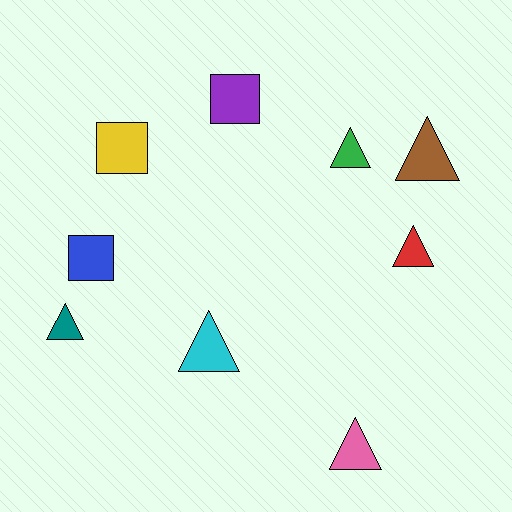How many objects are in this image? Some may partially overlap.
There are 9 objects.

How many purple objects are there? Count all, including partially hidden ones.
There is 1 purple object.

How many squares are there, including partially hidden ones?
There are 3 squares.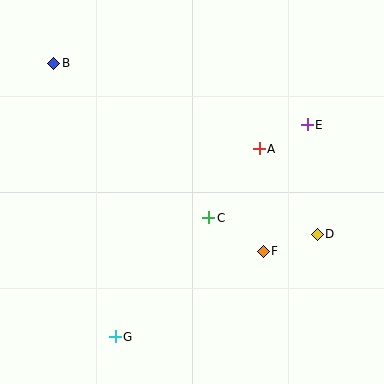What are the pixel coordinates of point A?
Point A is at (259, 149).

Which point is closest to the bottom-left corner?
Point G is closest to the bottom-left corner.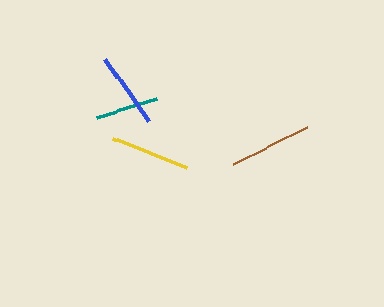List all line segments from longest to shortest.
From longest to shortest: brown, yellow, blue, teal.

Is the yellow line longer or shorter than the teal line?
The yellow line is longer than the teal line.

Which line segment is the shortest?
The teal line is the shortest at approximately 63 pixels.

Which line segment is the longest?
The brown line is the longest at approximately 82 pixels.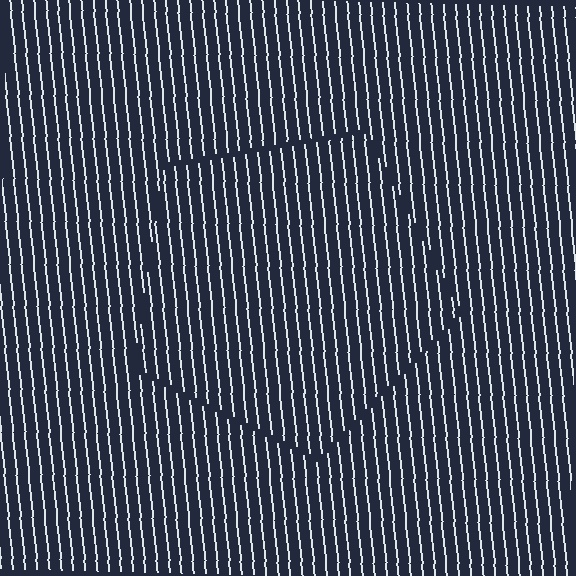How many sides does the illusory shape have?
5 sides — the line-ends trace a pentagon.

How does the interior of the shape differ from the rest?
The interior of the shape contains the same grating, shifted by half a period — the contour is defined by the phase discontinuity where line-ends from the inner and outer gratings abut.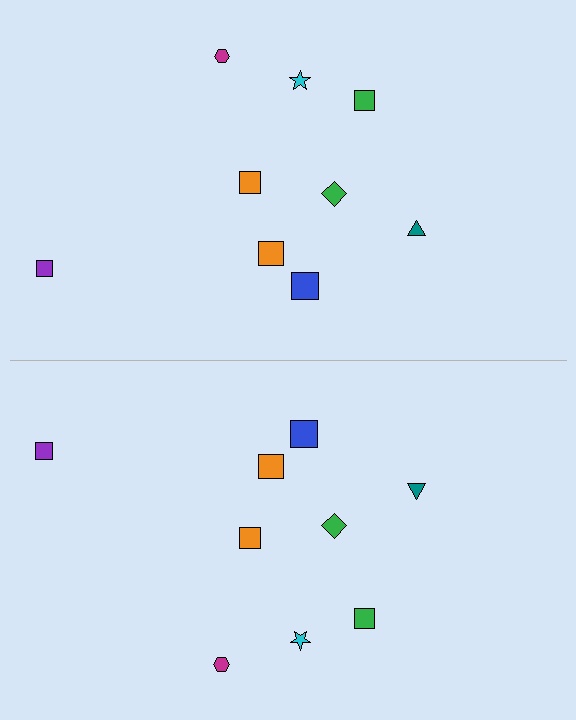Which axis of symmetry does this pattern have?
The pattern has a horizontal axis of symmetry running through the center of the image.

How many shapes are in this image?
There are 18 shapes in this image.